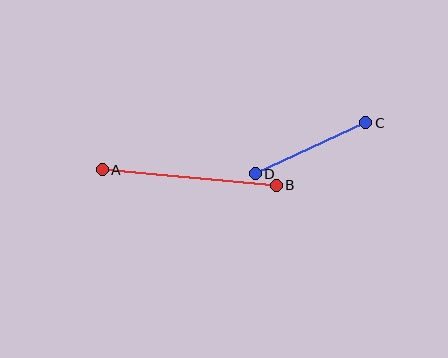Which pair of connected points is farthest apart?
Points A and B are farthest apart.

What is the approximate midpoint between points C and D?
The midpoint is at approximately (311, 148) pixels.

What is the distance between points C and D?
The distance is approximately 122 pixels.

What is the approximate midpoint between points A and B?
The midpoint is at approximately (189, 177) pixels.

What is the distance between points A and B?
The distance is approximately 175 pixels.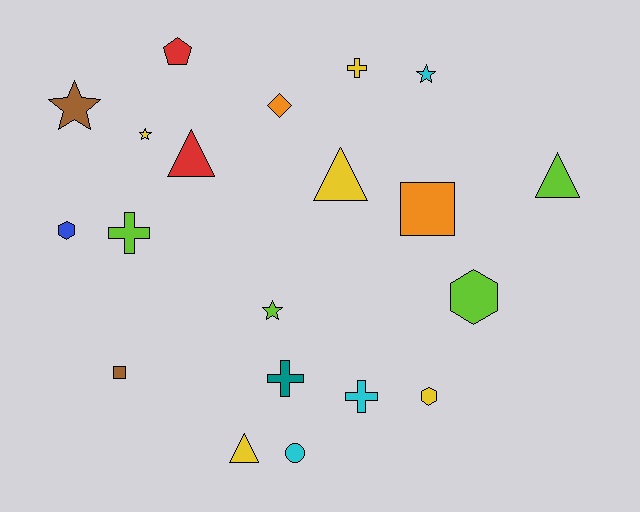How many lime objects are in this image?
There are 4 lime objects.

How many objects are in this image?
There are 20 objects.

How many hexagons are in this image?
There are 3 hexagons.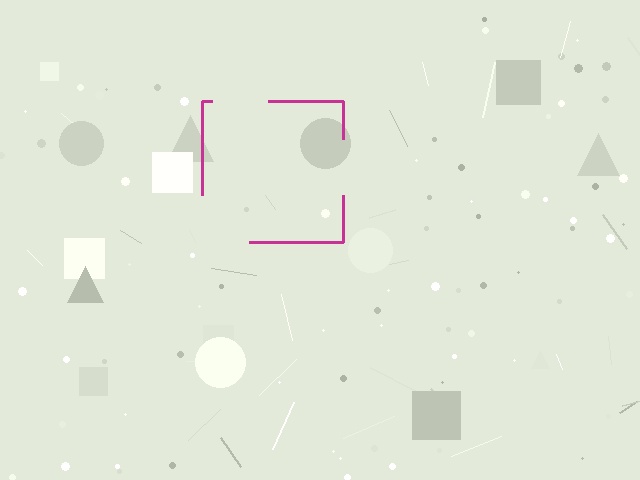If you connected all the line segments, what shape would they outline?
They would outline a square.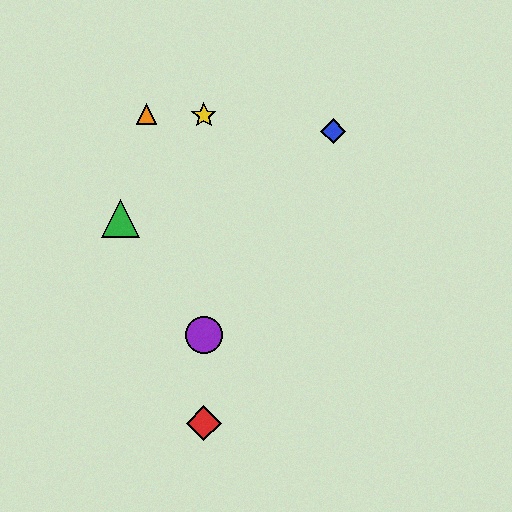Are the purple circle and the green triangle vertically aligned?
No, the purple circle is at x≈204 and the green triangle is at x≈121.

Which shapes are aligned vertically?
The red diamond, the yellow star, the purple circle are aligned vertically.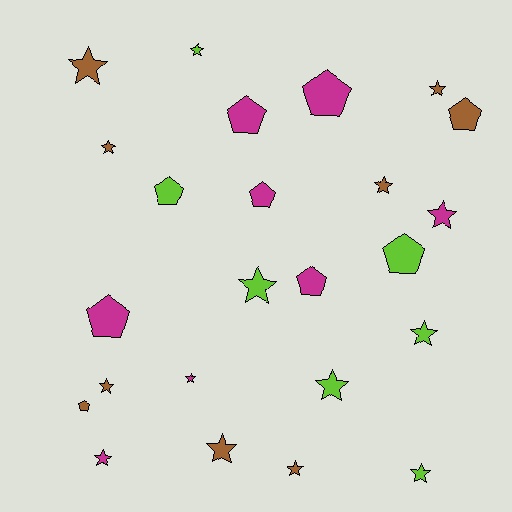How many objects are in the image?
There are 24 objects.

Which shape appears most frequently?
Star, with 15 objects.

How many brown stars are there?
There are 7 brown stars.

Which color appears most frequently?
Brown, with 9 objects.